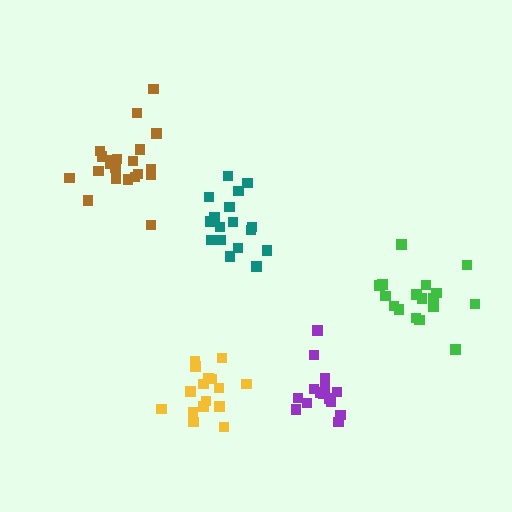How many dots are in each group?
Group 1: 15 dots, Group 2: 17 dots, Group 3: 16 dots, Group 4: 17 dots, Group 5: 21 dots (86 total).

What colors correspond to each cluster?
The clusters are colored: purple, green, yellow, teal, brown.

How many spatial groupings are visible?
There are 5 spatial groupings.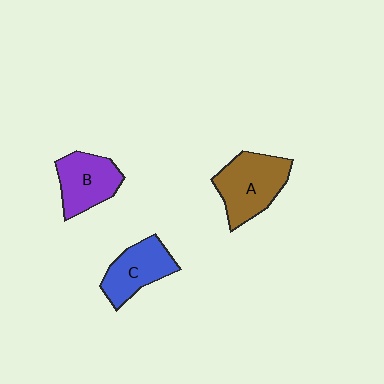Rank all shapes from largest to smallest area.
From largest to smallest: A (brown), B (purple), C (blue).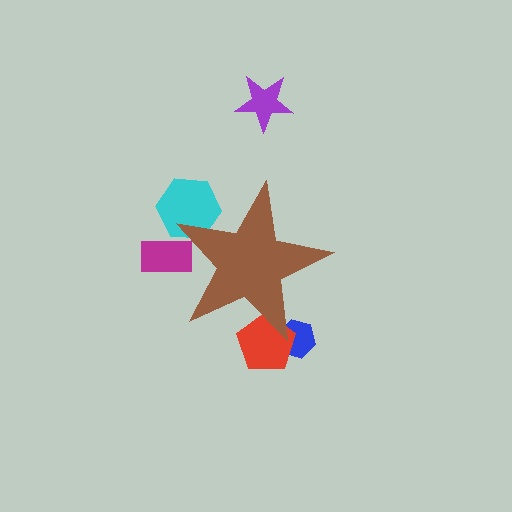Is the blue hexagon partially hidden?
Yes, the blue hexagon is partially hidden behind the brown star.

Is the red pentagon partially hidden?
Yes, the red pentagon is partially hidden behind the brown star.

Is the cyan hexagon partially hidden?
Yes, the cyan hexagon is partially hidden behind the brown star.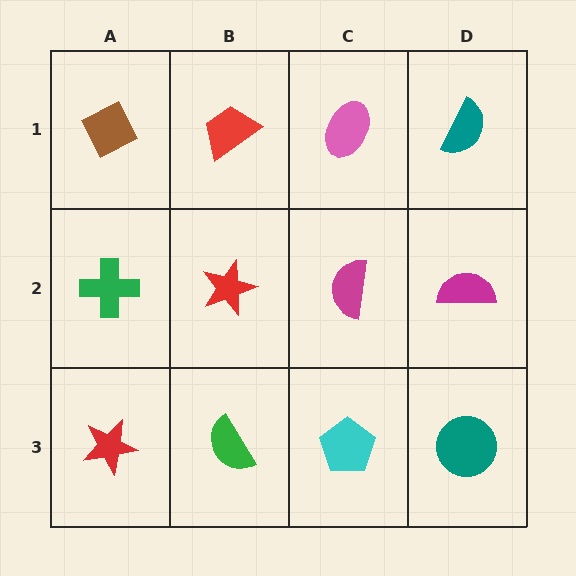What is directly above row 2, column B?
A red trapezoid.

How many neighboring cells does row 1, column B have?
3.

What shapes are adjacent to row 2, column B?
A red trapezoid (row 1, column B), a green semicircle (row 3, column B), a green cross (row 2, column A), a magenta semicircle (row 2, column C).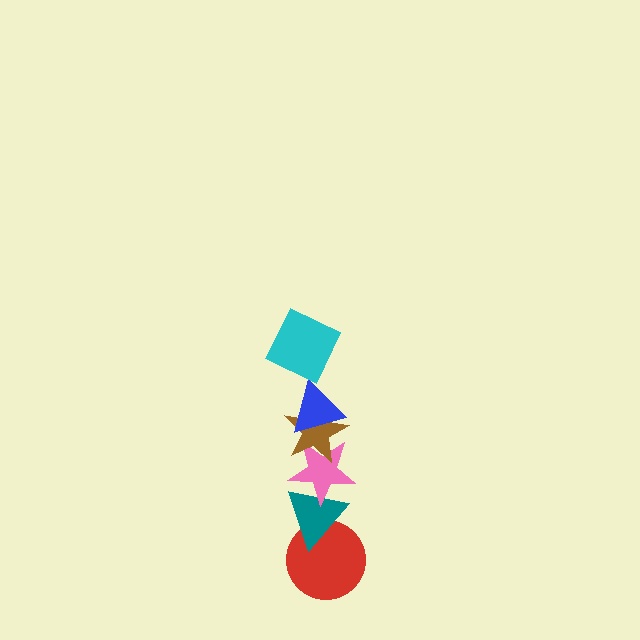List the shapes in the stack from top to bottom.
From top to bottom: the cyan square, the blue triangle, the brown star, the pink star, the teal triangle, the red circle.